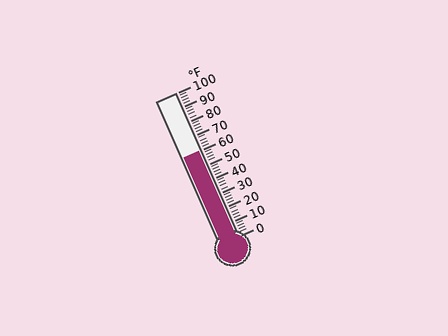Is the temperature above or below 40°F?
The temperature is above 40°F.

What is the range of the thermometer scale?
The thermometer scale ranges from 0°F to 100°F.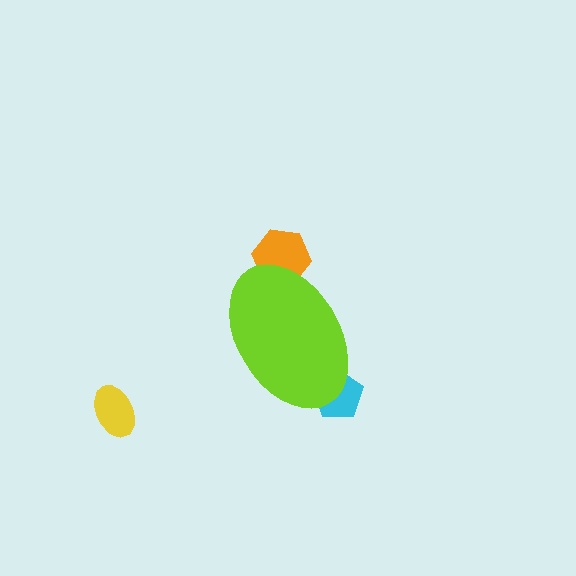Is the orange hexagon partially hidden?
Yes, the orange hexagon is partially hidden behind the lime ellipse.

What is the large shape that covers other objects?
A lime ellipse.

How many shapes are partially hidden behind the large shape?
2 shapes are partially hidden.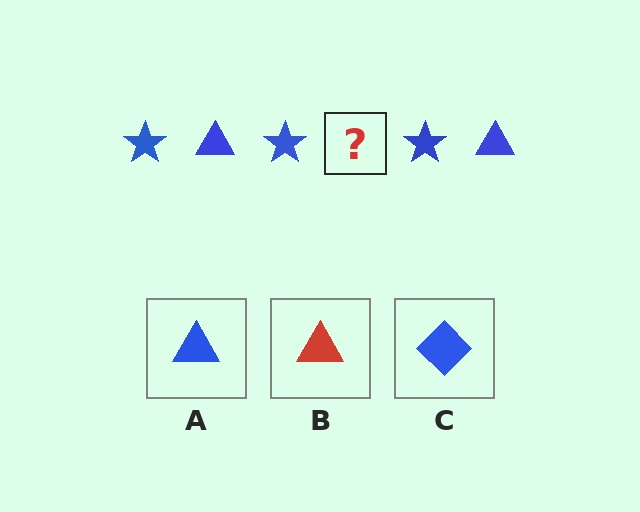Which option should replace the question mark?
Option A.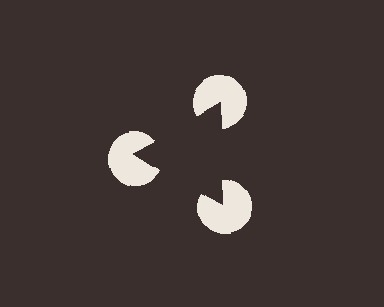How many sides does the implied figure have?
3 sides.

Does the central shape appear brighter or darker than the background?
It typically appears slightly darker than the background, even though no actual brightness change is drawn.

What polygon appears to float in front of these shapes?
An illusory triangle — its edges are inferred from the aligned wedge cuts in the pac-man discs, not physically drawn.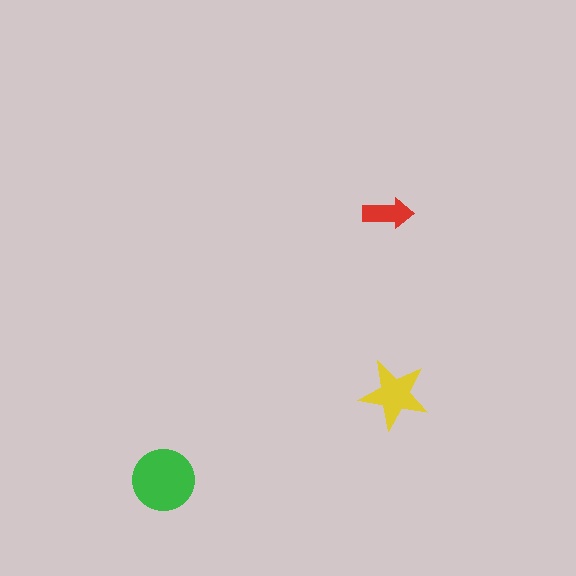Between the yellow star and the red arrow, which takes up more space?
The yellow star.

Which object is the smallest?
The red arrow.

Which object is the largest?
The green circle.